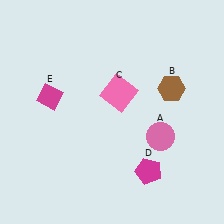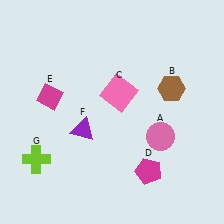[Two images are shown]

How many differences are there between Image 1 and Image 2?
There are 2 differences between the two images.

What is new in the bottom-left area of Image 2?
A purple triangle (F) was added in the bottom-left area of Image 2.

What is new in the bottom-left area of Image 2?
A lime cross (G) was added in the bottom-left area of Image 2.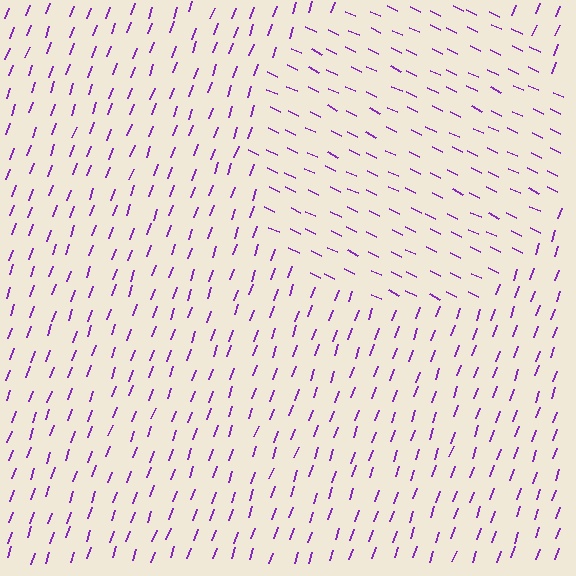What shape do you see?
I see a circle.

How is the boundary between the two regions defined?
The boundary is defined purely by a change in line orientation (approximately 84 degrees difference). All lines are the same color and thickness.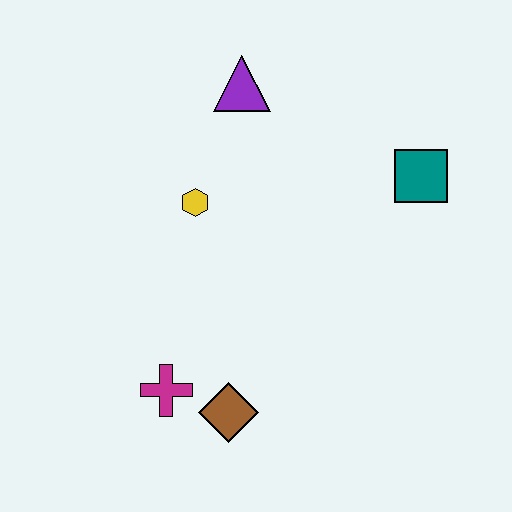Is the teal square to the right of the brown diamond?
Yes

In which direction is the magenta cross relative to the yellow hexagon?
The magenta cross is below the yellow hexagon.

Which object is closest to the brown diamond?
The magenta cross is closest to the brown diamond.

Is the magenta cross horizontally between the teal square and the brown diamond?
No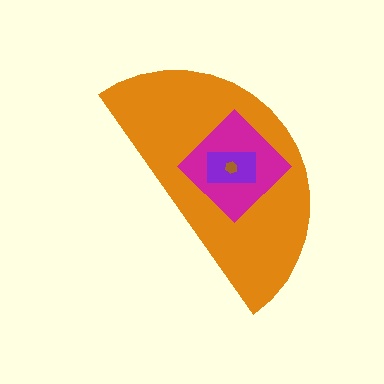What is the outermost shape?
The orange semicircle.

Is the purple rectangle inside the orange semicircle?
Yes.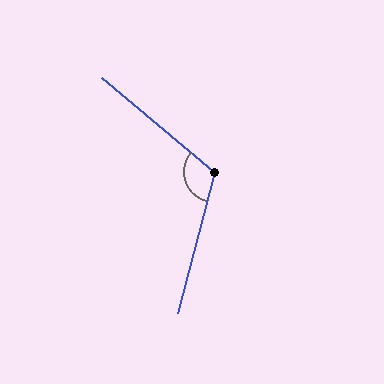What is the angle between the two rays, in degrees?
Approximately 115 degrees.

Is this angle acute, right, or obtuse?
It is obtuse.